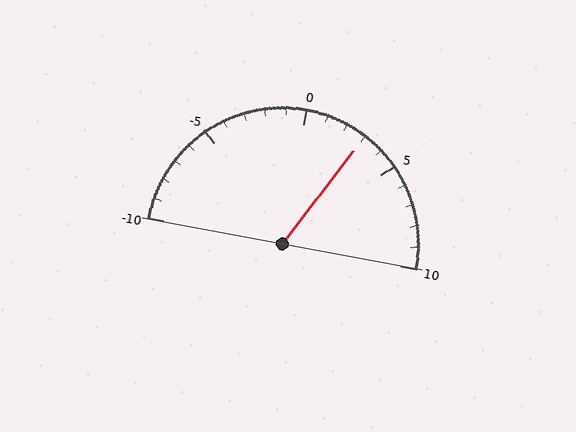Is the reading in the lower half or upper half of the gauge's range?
The reading is in the upper half of the range (-10 to 10).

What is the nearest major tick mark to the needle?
The nearest major tick mark is 5.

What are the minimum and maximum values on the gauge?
The gauge ranges from -10 to 10.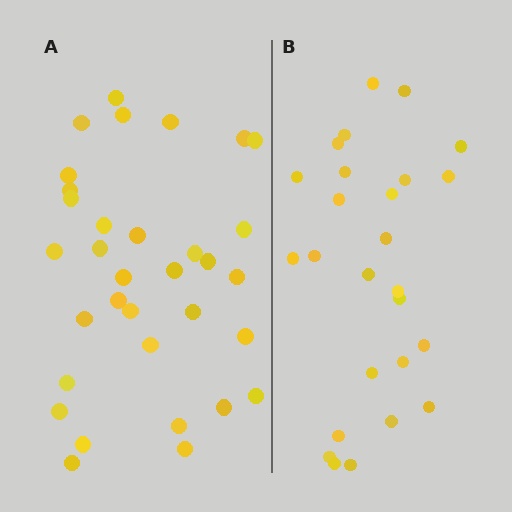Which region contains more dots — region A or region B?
Region A (the left region) has more dots.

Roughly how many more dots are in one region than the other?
Region A has roughly 8 or so more dots than region B.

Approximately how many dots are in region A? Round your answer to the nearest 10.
About 30 dots. (The exact count is 33, which rounds to 30.)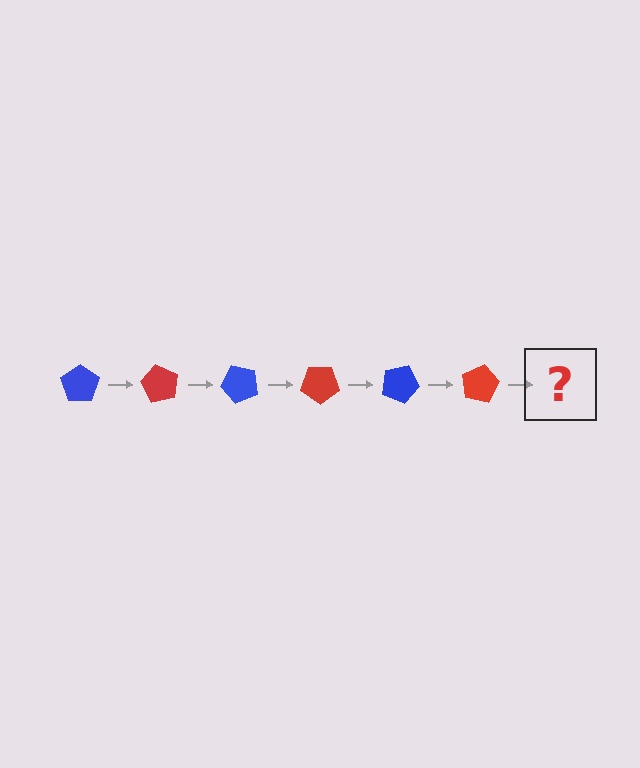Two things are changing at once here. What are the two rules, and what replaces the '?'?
The two rules are that it rotates 60 degrees each step and the color cycles through blue and red. The '?' should be a blue pentagon, rotated 360 degrees from the start.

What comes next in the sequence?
The next element should be a blue pentagon, rotated 360 degrees from the start.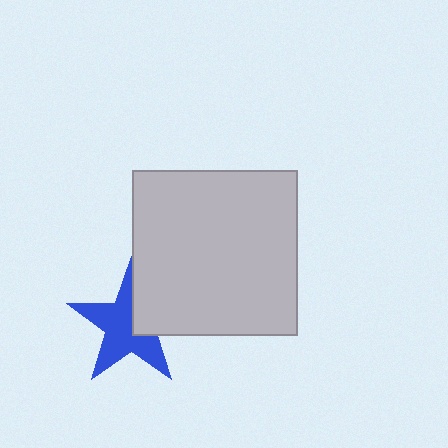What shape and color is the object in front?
The object in front is a light gray square.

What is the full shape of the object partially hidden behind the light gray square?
The partially hidden object is a blue star.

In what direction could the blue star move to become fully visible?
The blue star could move left. That would shift it out from behind the light gray square entirely.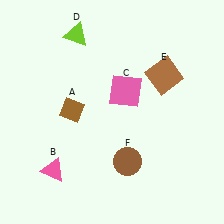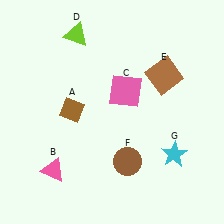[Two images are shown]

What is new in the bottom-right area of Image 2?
A cyan star (G) was added in the bottom-right area of Image 2.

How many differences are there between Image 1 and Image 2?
There is 1 difference between the two images.